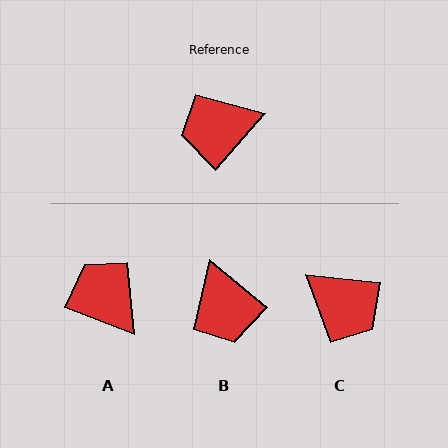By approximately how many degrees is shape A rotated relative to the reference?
Approximately 69 degrees clockwise.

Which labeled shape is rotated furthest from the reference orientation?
C, about 126 degrees away.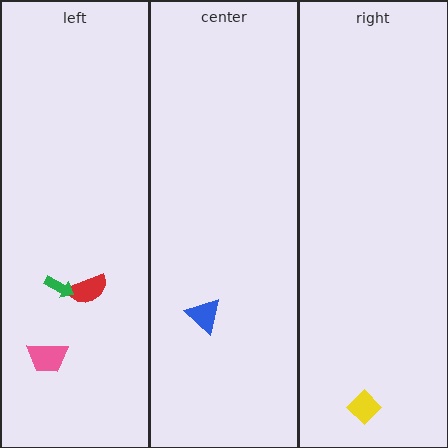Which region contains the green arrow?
The left region.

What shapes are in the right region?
The yellow diamond.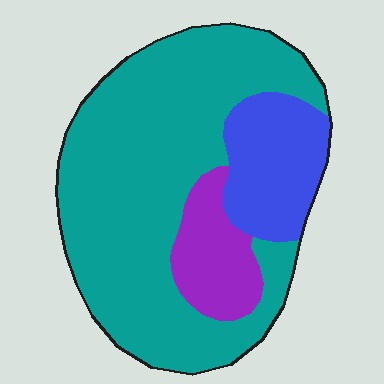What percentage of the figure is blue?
Blue covers roughly 20% of the figure.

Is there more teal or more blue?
Teal.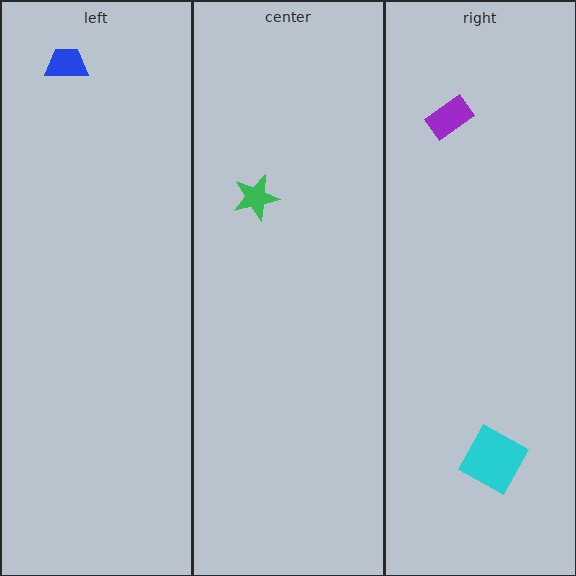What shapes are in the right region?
The purple rectangle, the cyan square.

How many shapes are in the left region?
1.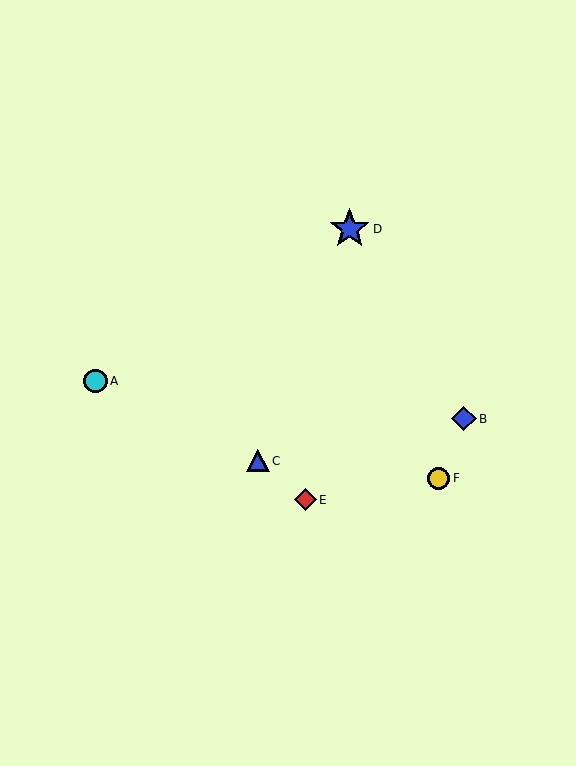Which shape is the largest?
The blue star (labeled D) is the largest.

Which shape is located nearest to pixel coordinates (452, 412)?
The blue diamond (labeled B) at (464, 419) is nearest to that location.